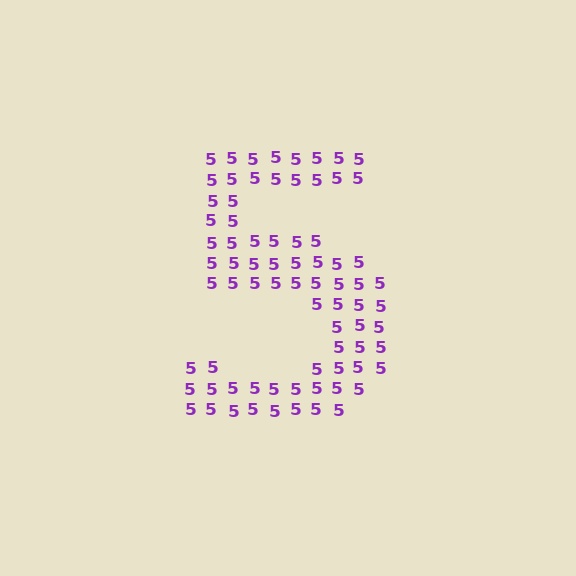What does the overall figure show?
The overall figure shows the digit 5.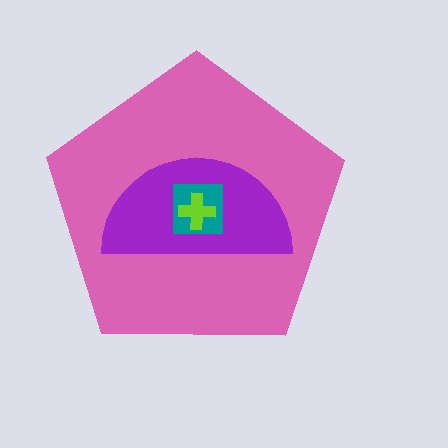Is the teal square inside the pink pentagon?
Yes.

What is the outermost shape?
The pink pentagon.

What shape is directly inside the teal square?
The lime cross.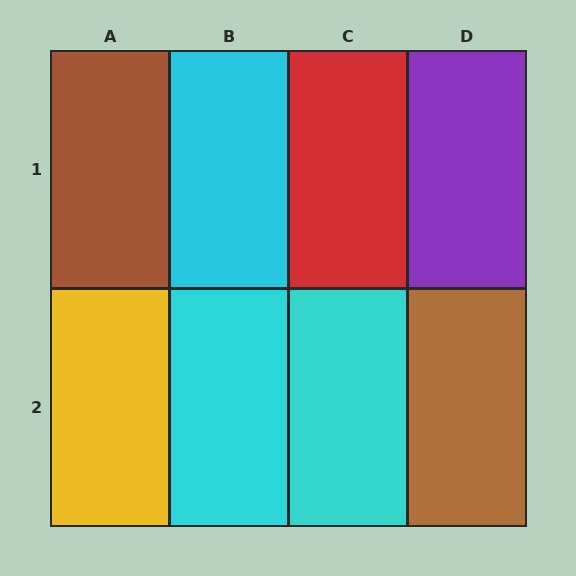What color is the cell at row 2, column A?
Yellow.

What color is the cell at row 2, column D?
Brown.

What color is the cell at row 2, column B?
Cyan.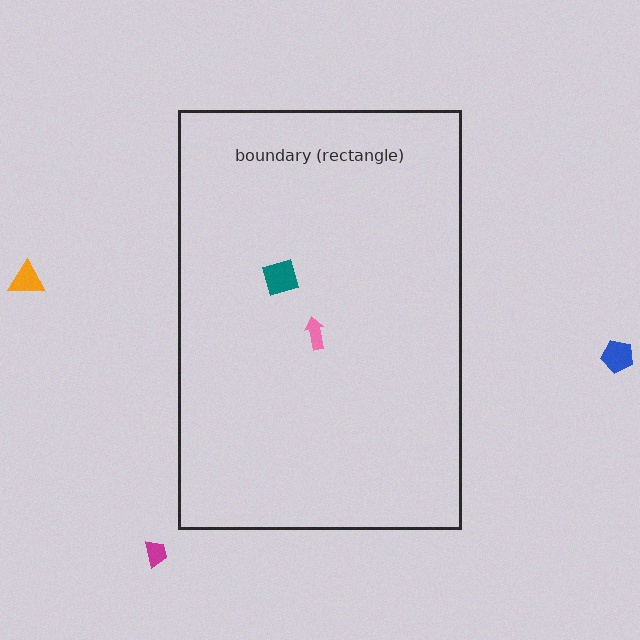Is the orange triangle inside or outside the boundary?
Outside.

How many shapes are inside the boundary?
2 inside, 3 outside.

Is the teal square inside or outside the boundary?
Inside.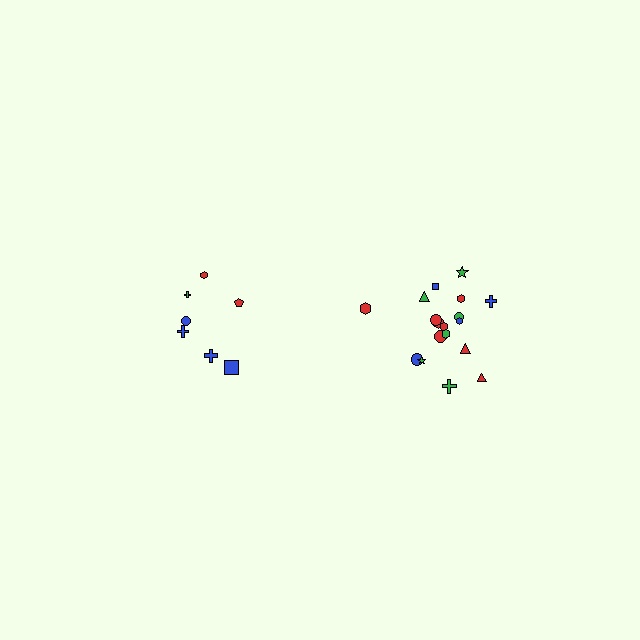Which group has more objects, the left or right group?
The right group.